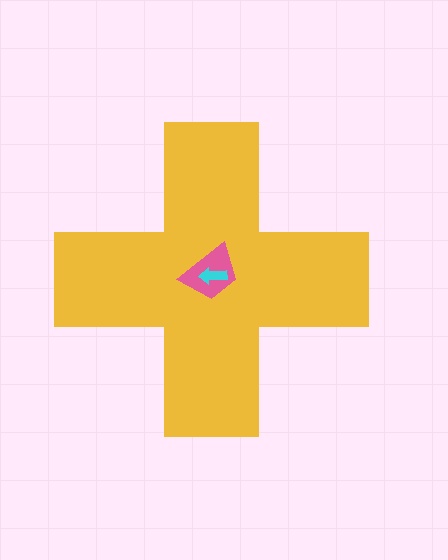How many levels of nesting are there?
3.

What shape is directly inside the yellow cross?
The pink trapezoid.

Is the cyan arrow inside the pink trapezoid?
Yes.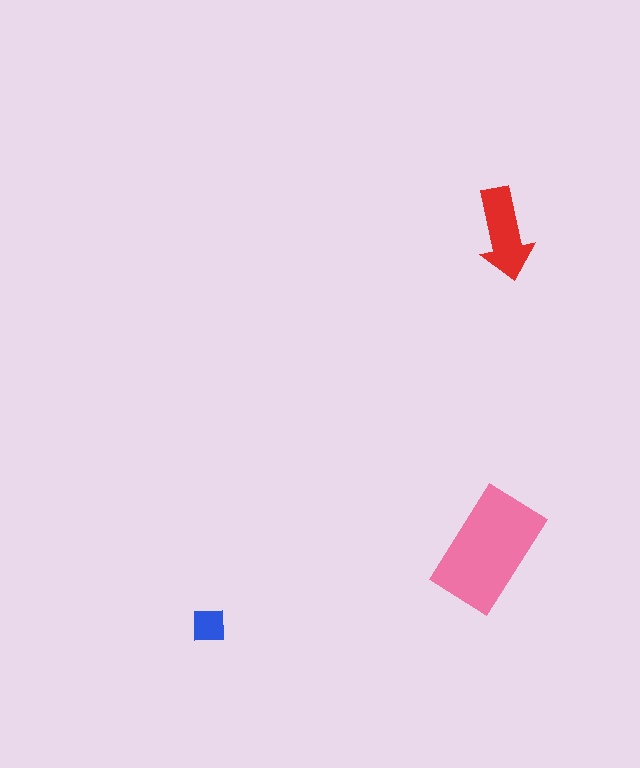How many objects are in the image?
There are 3 objects in the image.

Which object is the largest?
The pink rectangle.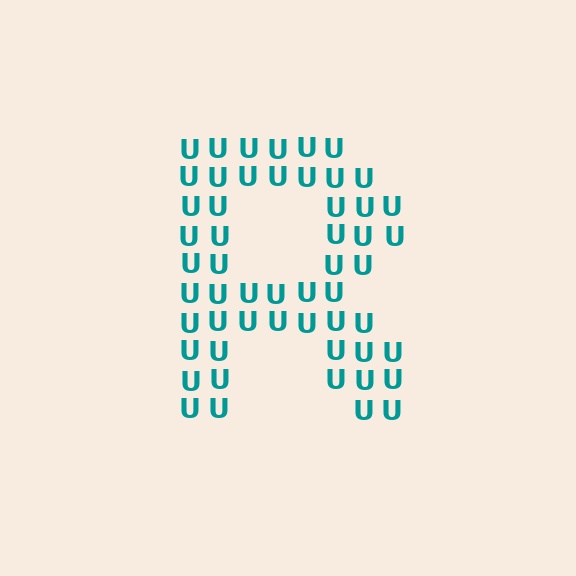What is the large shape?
The large shape is the letter R.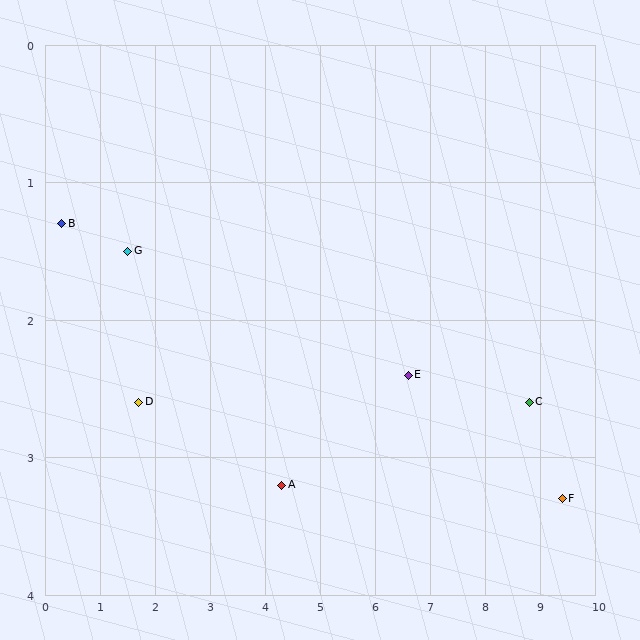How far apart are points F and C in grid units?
Points F and C are about 0.9 grid units apart.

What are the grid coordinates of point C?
Point C is at approximately (8.8, 2.6).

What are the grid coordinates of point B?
Point B is at approximately (0.3, 1.3).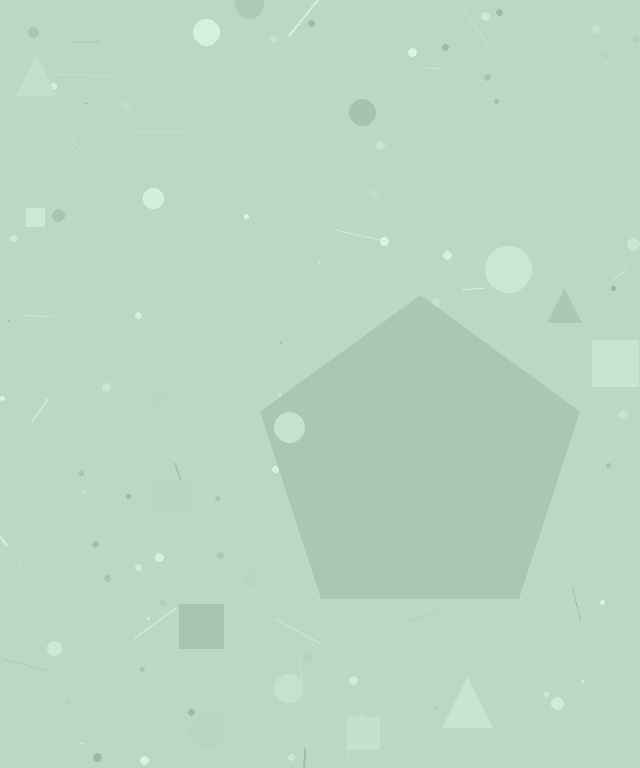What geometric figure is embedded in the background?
A pentagon is embedded in the background.